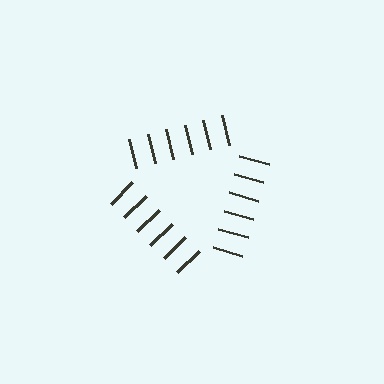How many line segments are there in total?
18 — 6 along each of the 3 edges.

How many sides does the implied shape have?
3 sides — the line-ends trace a triangle.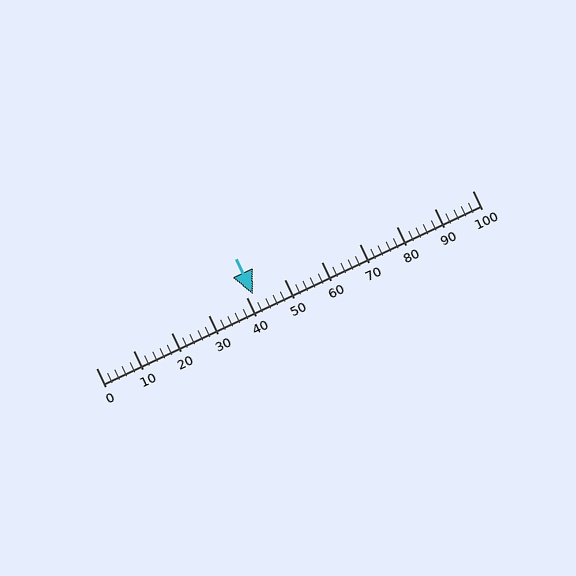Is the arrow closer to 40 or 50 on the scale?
The arrow is closer to 40.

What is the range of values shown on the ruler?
The ruler shows values from 0 to 100.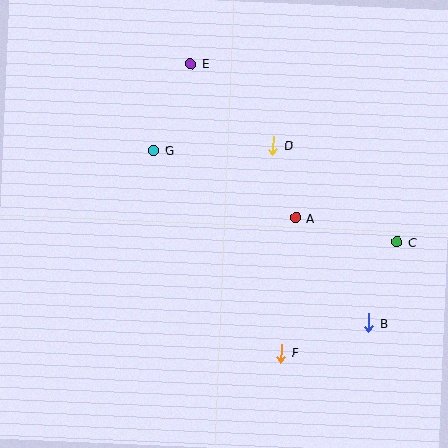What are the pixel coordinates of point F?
Point F is at (281, 353).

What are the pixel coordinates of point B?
Point B is at (368, 323).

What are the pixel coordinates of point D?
Point D is at (273, 145).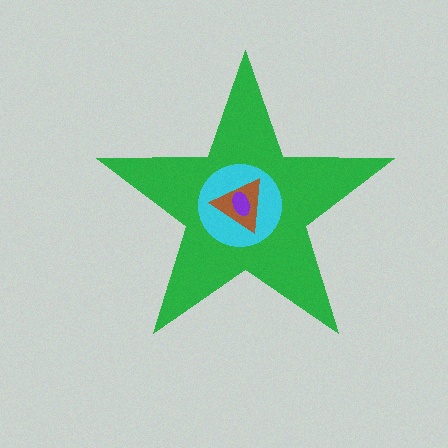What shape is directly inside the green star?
The cyan circle.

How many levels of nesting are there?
4.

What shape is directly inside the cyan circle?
The brown triangle.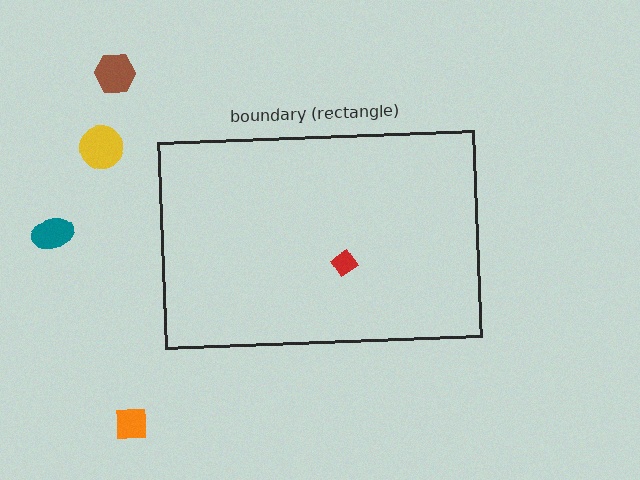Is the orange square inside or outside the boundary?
Outside.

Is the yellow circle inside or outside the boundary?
Outside.